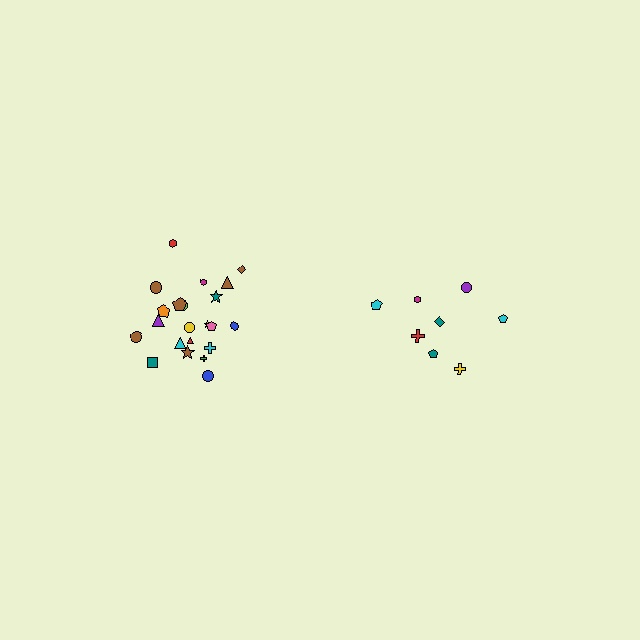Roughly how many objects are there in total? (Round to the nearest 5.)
Roughly 30 objects in total.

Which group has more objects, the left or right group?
The left group.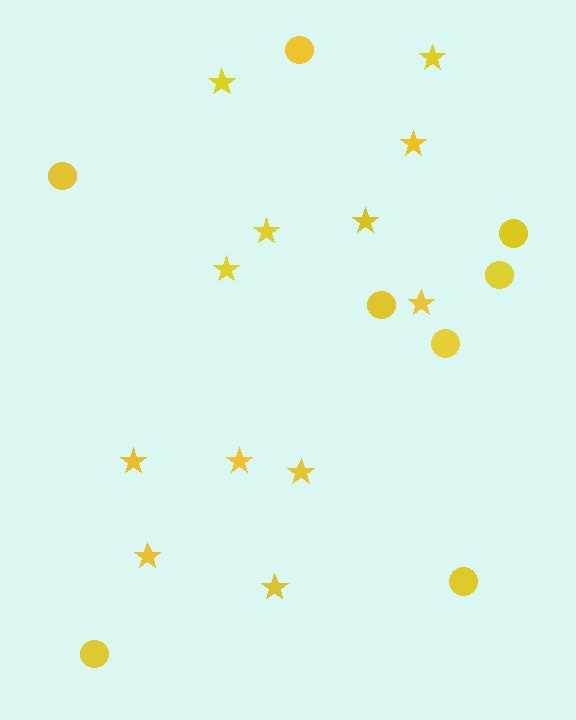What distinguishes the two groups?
There are 2 groups: one group of circles (8) and one group of stars (12).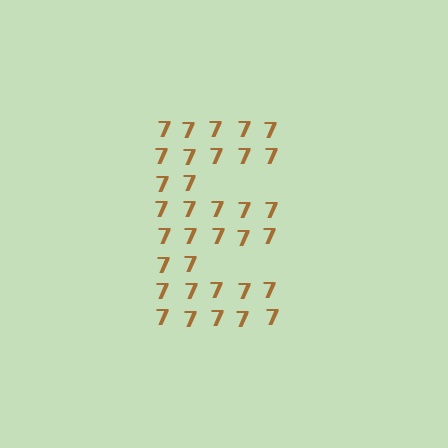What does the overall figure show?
The overall figure shows the letter E.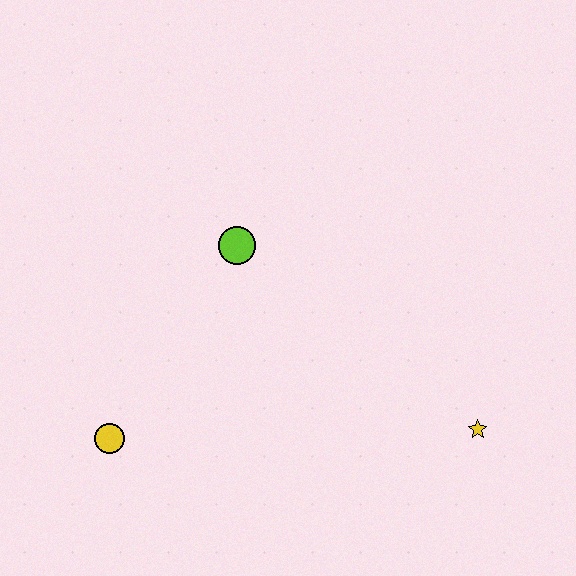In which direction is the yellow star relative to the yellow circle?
The yellow star is to the right of the yellow circle.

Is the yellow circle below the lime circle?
Yes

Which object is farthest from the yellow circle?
The yellow star is farthest from the yellow circle.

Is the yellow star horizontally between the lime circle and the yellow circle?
No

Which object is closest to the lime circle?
The yellow circle is closest to the lime circle.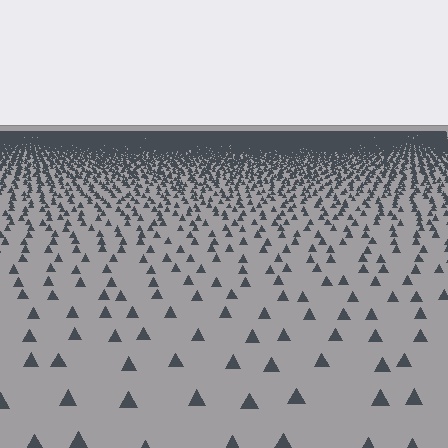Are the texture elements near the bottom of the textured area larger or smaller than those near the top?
Larger. Near the bottom, elements are closer to the viewer and appear at a bigger on-screen size.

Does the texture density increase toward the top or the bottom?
Density increases toward the top.